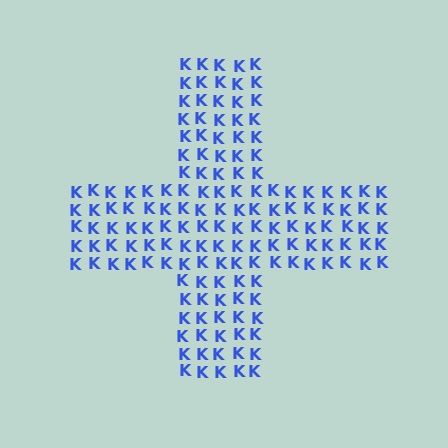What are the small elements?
The small elements are letter K's.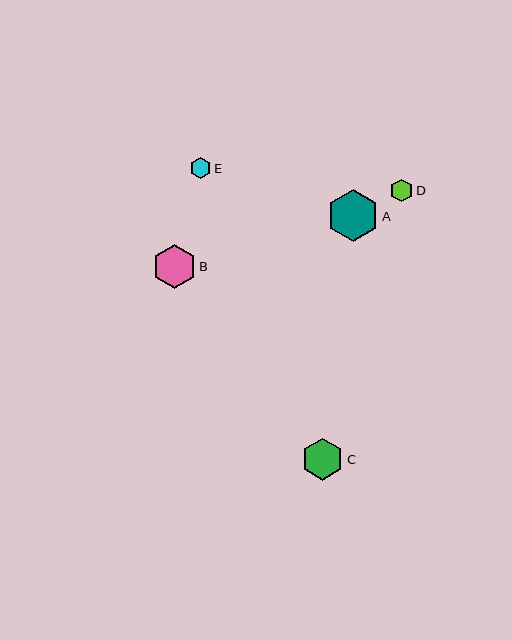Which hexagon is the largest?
Hexagon A is the largest with a size of approximately 52 pixels.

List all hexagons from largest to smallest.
From largest to smallest: A, B, C, D, E.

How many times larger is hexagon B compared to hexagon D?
Hexagon B is approximately 1.9 times the size of hexagon D.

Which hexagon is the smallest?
Hexagon E is the smallest with a size of approximately 21 pixels.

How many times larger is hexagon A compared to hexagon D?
Hexagon A is approximately 2.3 times the size of hexagon D.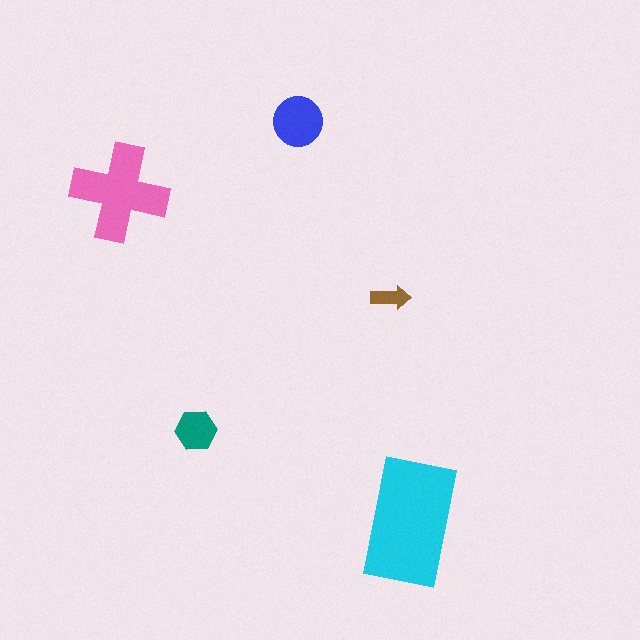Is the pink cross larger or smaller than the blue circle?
Larger.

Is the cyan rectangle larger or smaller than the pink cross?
Larger.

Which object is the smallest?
The brown arrow.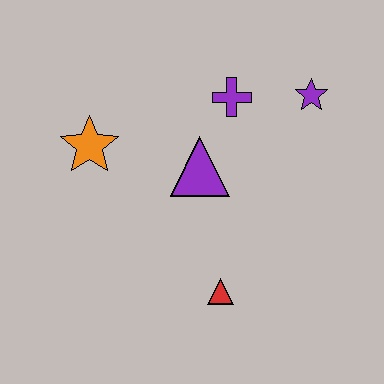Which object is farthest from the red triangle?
The purple star is farthest from the red triangle.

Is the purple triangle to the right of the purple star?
No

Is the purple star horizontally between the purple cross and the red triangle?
No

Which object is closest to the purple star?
The purple cross is closest to the purple star.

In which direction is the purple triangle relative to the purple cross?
The purple triangle is below the purple cross.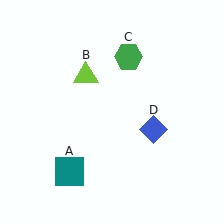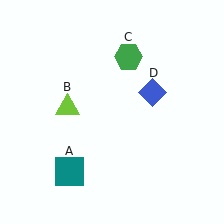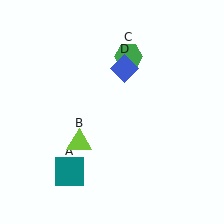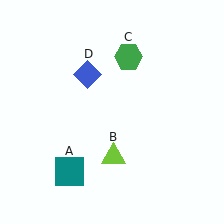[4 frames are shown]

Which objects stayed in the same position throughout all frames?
Teal square (object A) and green hexagon (object C) remained stationary.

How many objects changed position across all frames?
2 objects changed position: lime triangle (object B), blue diamond (object D).